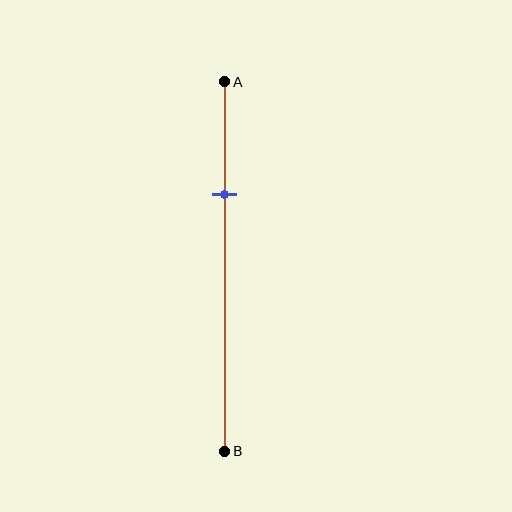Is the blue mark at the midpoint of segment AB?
No, the mark is at about 30% from A, not at the 50% midpoint.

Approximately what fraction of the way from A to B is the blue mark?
The blue mark is approximately 30% of the way from A to B.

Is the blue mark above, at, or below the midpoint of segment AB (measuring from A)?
The blue mark is above the midpoint of segment AB.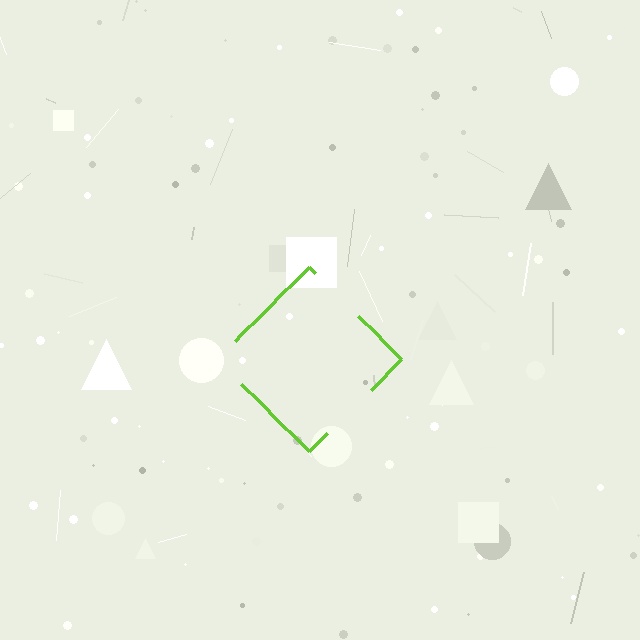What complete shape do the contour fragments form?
The contour fragments form a diamond.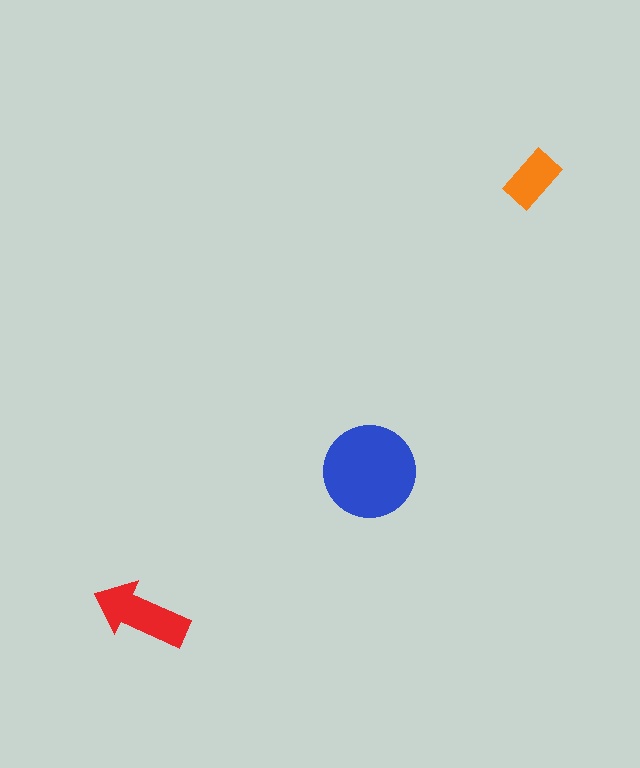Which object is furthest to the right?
The orange rectangle is rightmost.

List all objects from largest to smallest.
The blue circle, the red arrow, the orange rectangle.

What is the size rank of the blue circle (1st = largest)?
1st.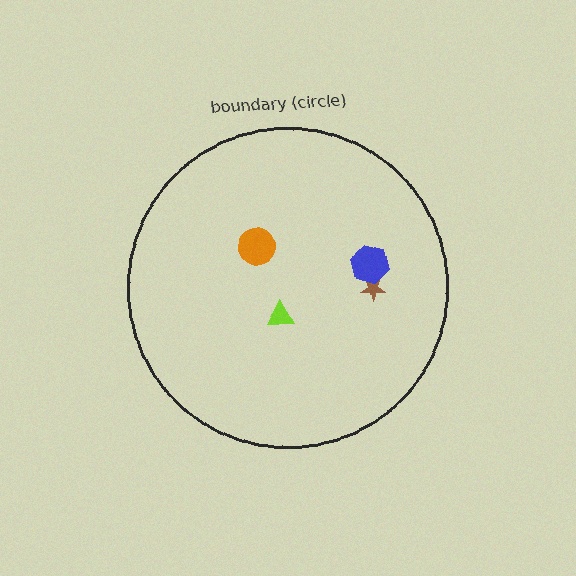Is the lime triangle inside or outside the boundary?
Inside.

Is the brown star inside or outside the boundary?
Inside.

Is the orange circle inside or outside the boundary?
Inside.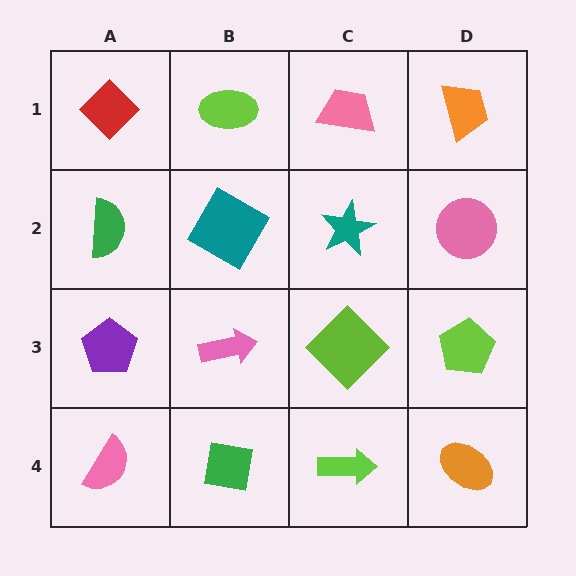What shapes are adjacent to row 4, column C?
A lime diamond (row 3, column C), a green square (row 4, column B), an orange ellipse (row 4, column D).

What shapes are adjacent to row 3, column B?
A teal square (row 2, column B), a green square (row 4, column B), a purple pentagon (row 3, column A), a lime diamond (row 3, column C).